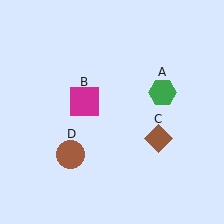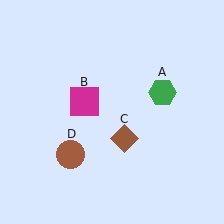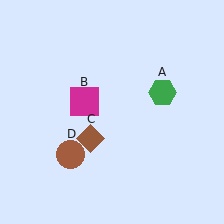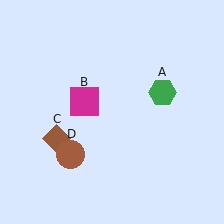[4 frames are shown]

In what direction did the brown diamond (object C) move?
The brown diamond (object C) moved left.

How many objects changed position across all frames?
1 object changed position: brown diamond (object C).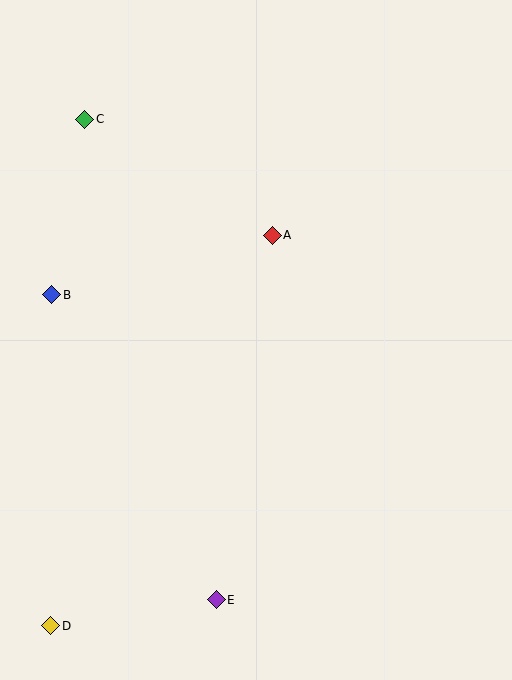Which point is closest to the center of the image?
Point A at (272, 235) is closest to the center.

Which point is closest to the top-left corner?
Point C is closest to the top-left corner.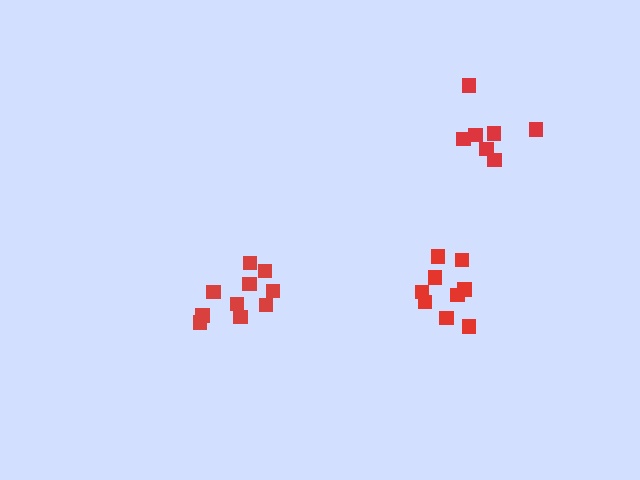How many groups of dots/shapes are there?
There are 3 groups.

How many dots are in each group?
Group 1: 10 dots, Group 2: 9 dots, Group 3: 7 dots (26 total).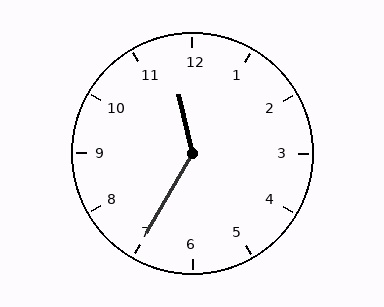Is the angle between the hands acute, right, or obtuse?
It is obtuse.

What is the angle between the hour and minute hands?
Approximately 138 degrees.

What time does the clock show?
11:35.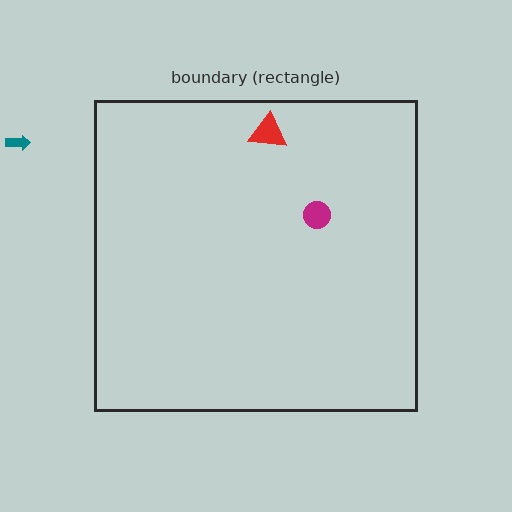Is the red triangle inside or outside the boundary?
Inside.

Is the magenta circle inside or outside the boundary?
Inside.